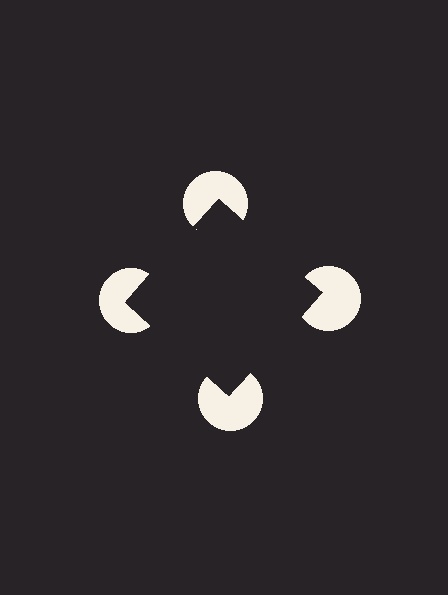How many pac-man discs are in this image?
There are 4 — one at each vertex of the illusory square.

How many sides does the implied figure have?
4 sides.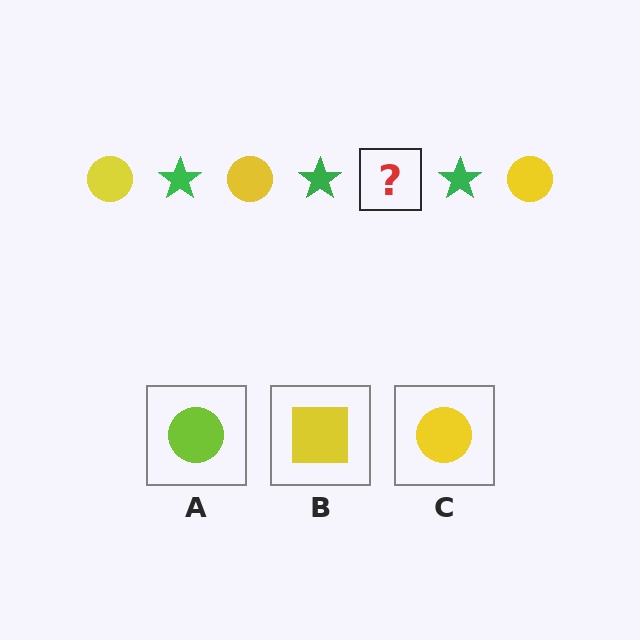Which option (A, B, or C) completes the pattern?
C.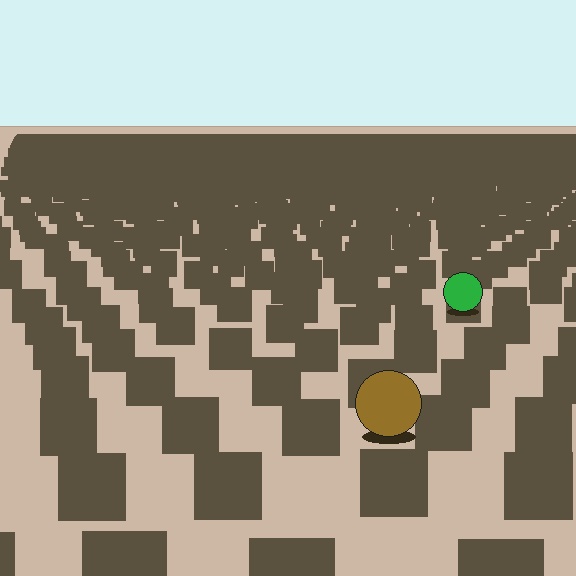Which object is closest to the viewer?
The brown circle is closest. The texture marks near it are larger and more spread out.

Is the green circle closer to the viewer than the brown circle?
No. The brown circle is closer — you can tell from the texture gradient: the ground texture is coarser near it.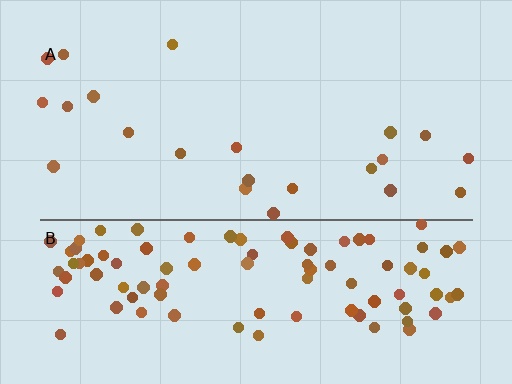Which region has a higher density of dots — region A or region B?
B (the bottom).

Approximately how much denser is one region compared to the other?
Approximately 4.6× — region B over region A.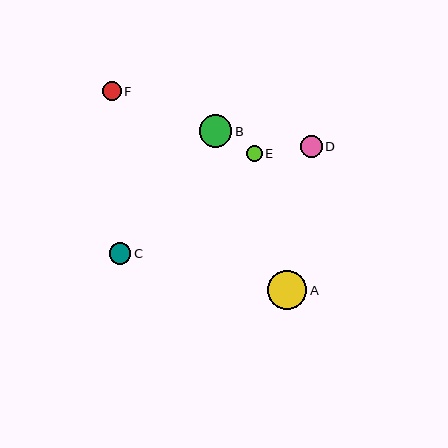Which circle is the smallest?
Circle E is the smallest with a size of approximately 16 pixels.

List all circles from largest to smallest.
From largest to smallest: A, B, C, D, F, E.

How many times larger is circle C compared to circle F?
Circle C is approximately 1.1 times the size of circle F.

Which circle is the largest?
Circle A is the largest with a size of approximately 39 pixels.